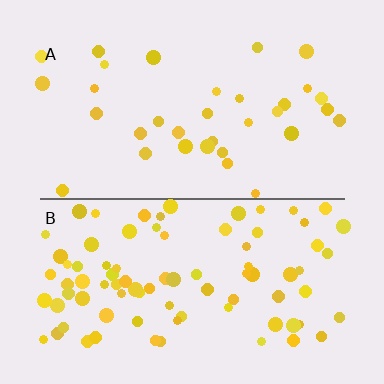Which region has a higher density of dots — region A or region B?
B (the bottom).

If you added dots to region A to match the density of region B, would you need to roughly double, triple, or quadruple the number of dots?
Approximately triple.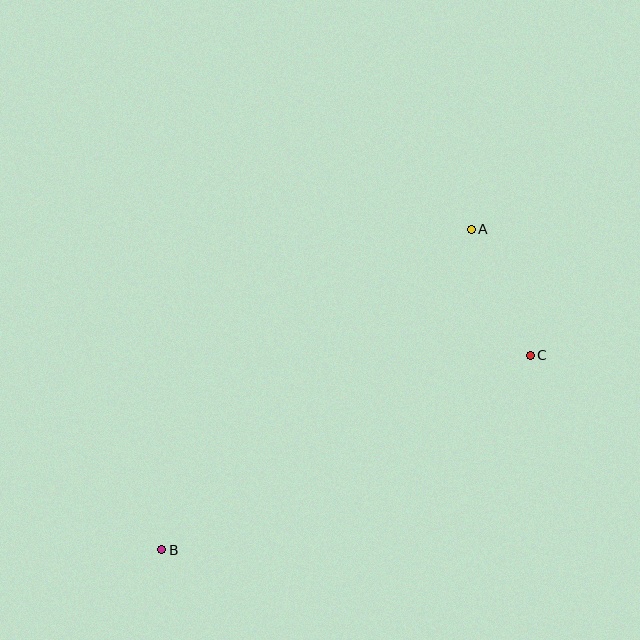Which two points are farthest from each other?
Points A and B are farthest from each other.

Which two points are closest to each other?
Points A and C are closest to each other.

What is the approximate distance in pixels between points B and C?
The distance between B and C is approximately 417 pixels.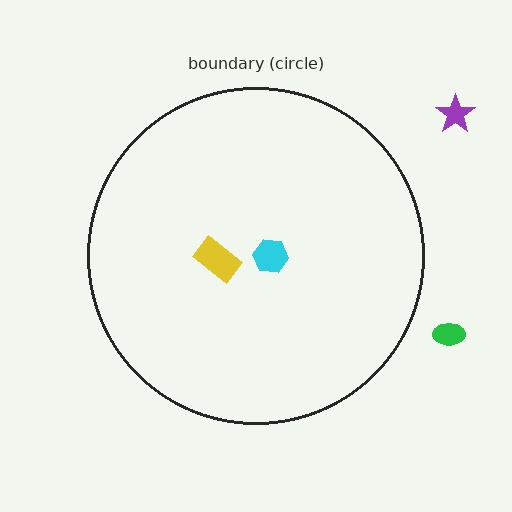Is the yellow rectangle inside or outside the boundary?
Inside.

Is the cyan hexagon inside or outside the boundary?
Inside.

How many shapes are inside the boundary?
2 inside, 2 outside.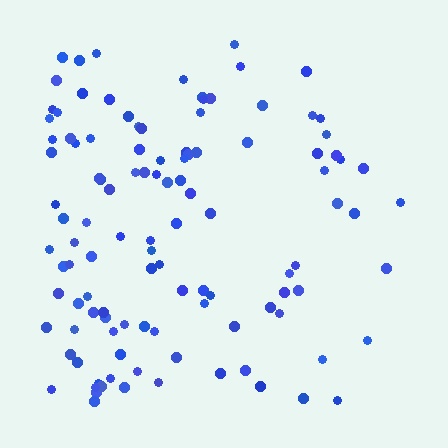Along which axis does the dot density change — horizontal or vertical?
Horizontal.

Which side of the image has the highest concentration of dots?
The left.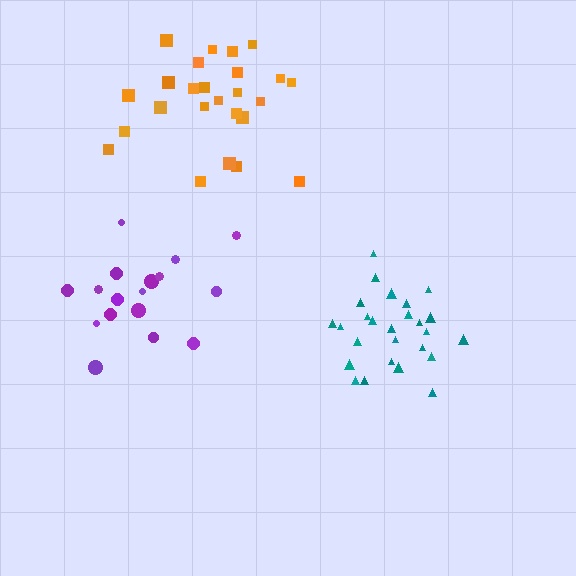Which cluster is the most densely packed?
Teal.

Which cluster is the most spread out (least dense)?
Purple.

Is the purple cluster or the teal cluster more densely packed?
Teal.